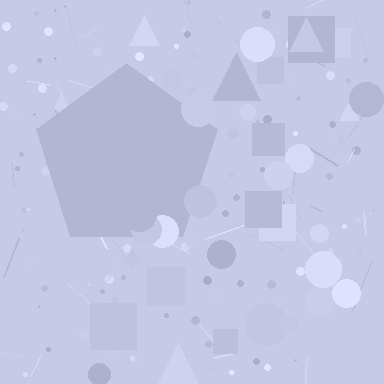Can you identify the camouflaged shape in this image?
The camouflaged shape is a pentagon.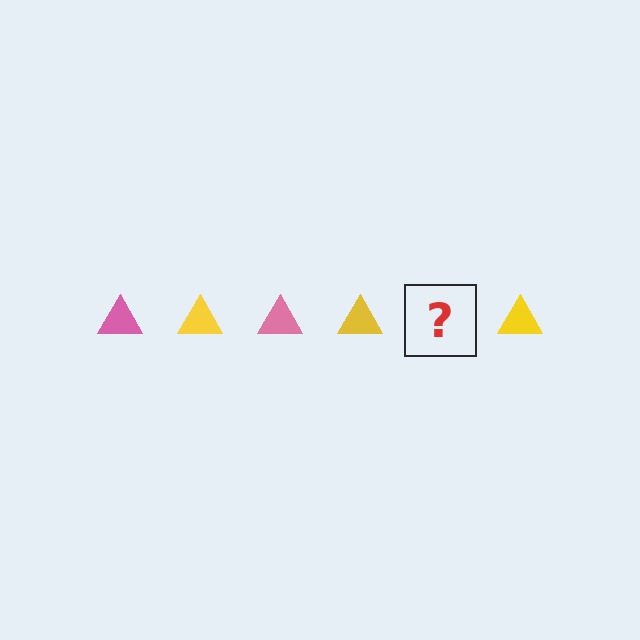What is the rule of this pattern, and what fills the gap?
The rule is that the pattern cycles through pink, yellow triangles. The gap should be filled with a pink triangle.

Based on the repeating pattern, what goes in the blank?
The blank should be a pink triangle.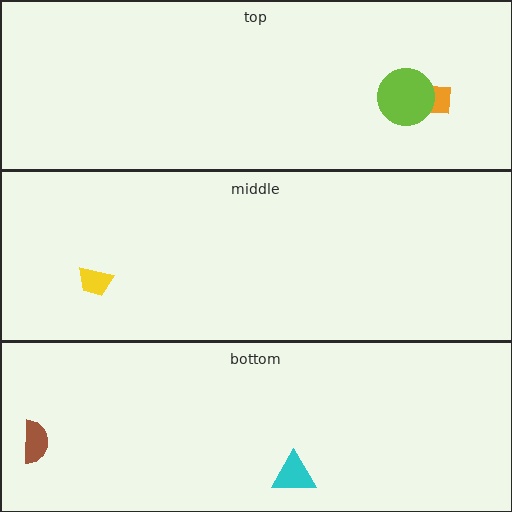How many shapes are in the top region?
2.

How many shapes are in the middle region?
1.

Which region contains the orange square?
The top region.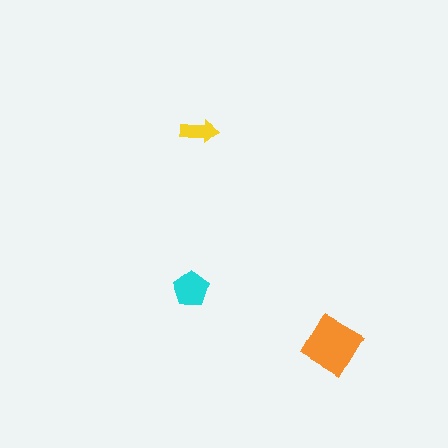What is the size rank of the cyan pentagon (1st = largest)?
2nd.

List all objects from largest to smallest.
The orange diamond, the cyan pentagon, the yellow arrow.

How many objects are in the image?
There are 3 objects in the image.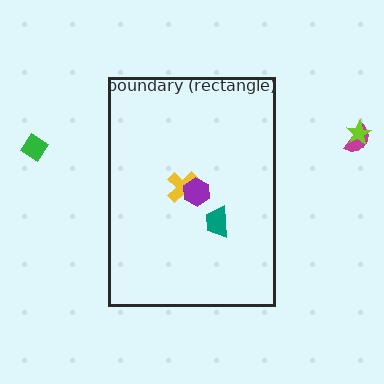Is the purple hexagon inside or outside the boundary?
Inside.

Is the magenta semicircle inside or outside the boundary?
Outside.